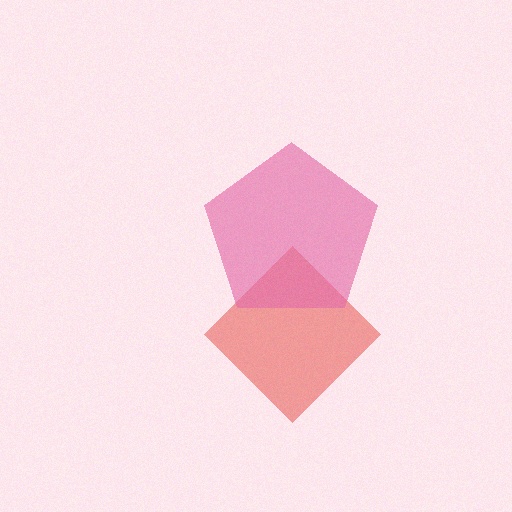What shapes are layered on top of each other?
The layered shapes are: a red diamond, a pink pentagon.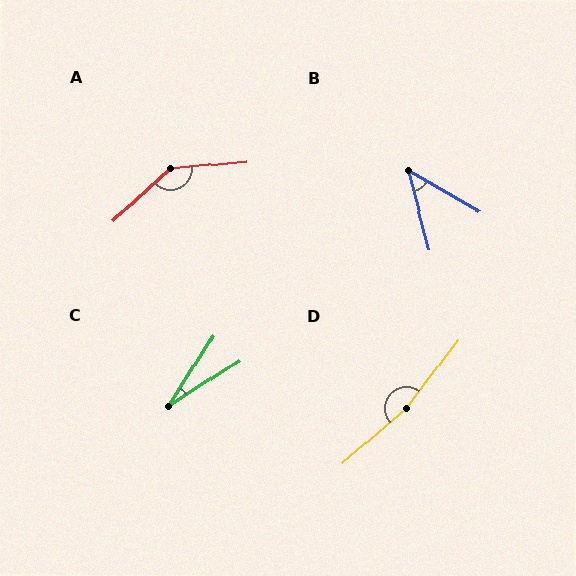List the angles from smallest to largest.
C (25°), B (45°), A (143°), D (168°).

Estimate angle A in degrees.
Approximately 143 degrees.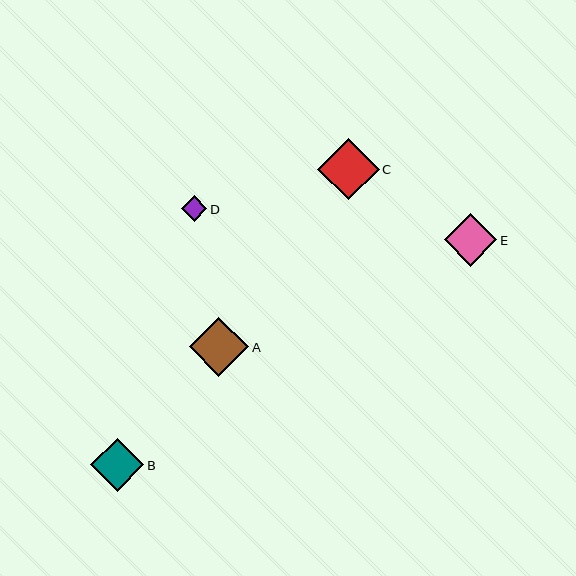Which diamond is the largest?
Diamond C is the largest with a size of approximately 62 pixels.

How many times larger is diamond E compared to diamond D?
Diamond E is approximately 2.0 times the size of diamond D.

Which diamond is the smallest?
Diamond D is the smallest with a size of approximately 26 pixels.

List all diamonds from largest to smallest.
From largest to smallest: C, A, B, E, D.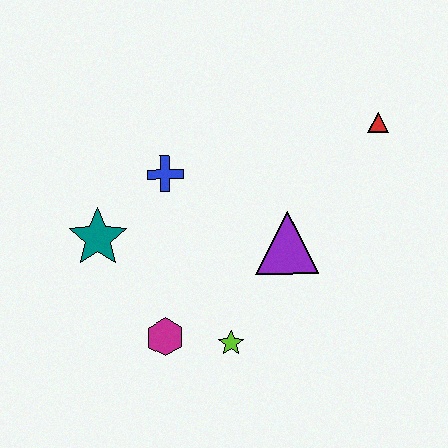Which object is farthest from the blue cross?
The red triangle is farthest from the blue cross.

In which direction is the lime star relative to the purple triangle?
The lime star is below the purple triangle.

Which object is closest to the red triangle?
The purple triangle is closest to the red triangle.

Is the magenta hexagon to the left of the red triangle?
Yes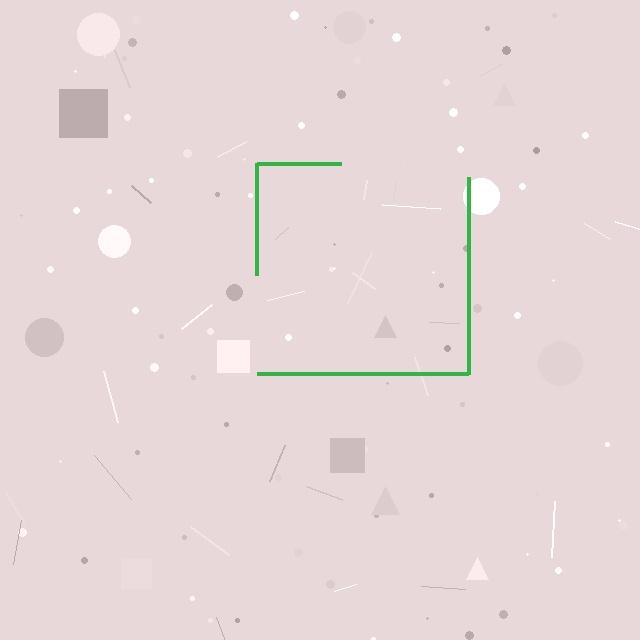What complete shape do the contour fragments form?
The contour fragments form a square.